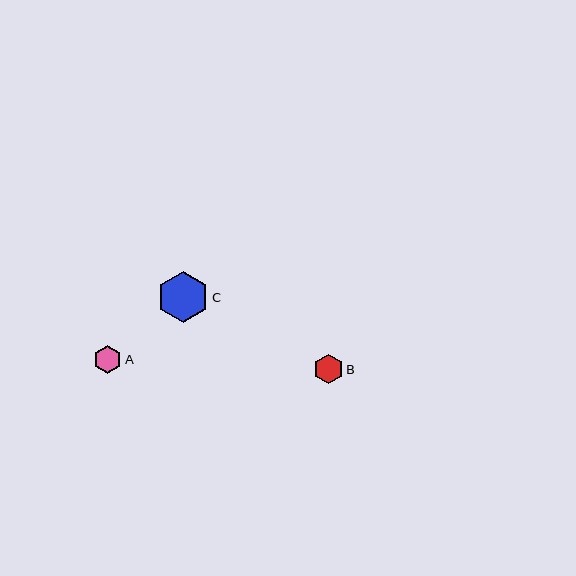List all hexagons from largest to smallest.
From largest to smallest: C, B, A.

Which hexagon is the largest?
Hexagon C is the largest with a size of approximately 51 pixels.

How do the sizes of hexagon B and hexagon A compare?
Hexagon B and hexagon A are approximately the same size.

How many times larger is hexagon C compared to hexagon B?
Hexagon C is approximately 1.8 times the size of hexagon B.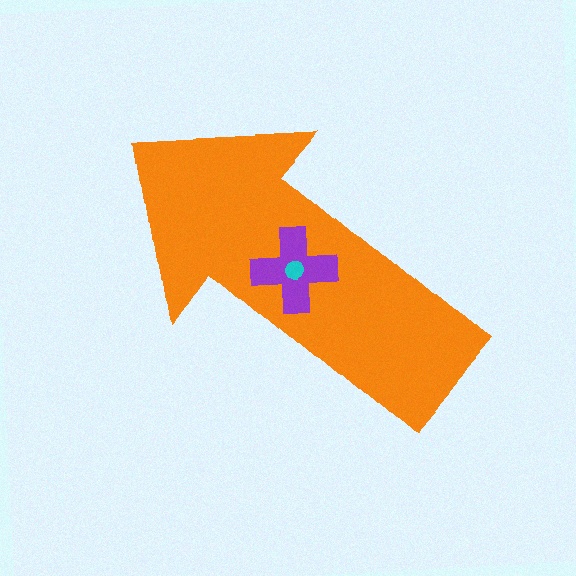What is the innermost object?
The cyan circle.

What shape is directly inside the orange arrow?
The purple cross.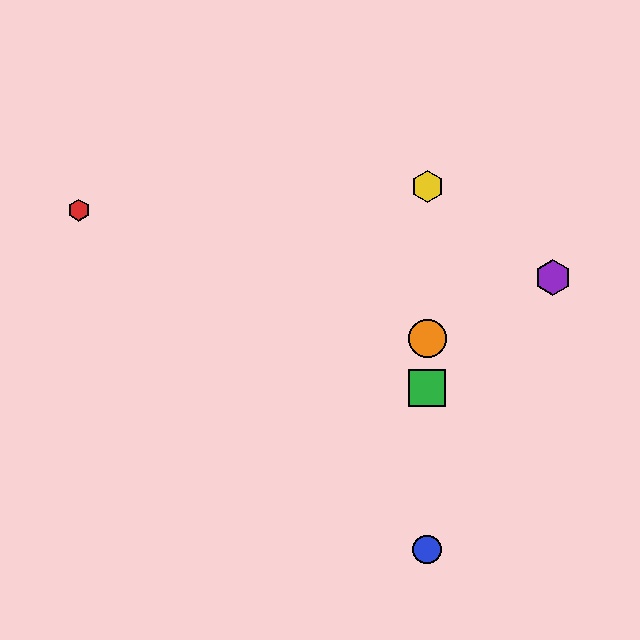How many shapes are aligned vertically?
4 shapes (the blue circle, the green square, the yellow hexagon, the orange circle) are aligned vertically.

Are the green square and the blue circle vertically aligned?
Yes, both are at x≈427.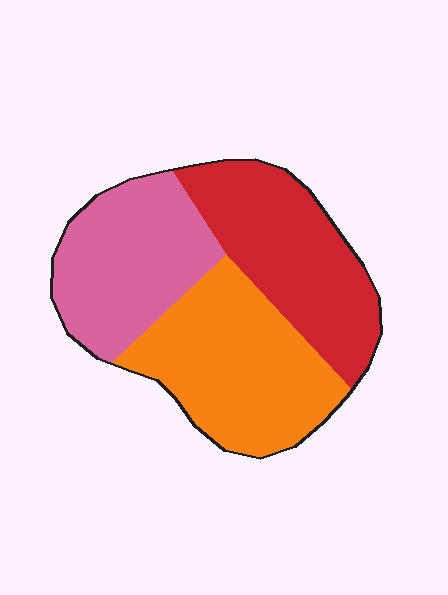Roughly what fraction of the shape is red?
Red takes up between a quarter and a half of the shape.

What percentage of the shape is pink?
Pink takes up between a quarter and a half of the shape.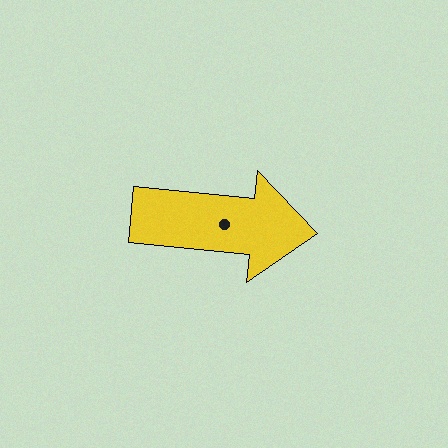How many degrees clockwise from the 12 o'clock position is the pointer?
Approximately 96 degrees.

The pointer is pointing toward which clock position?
Roughly 3 o'clock.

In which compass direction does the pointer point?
East.